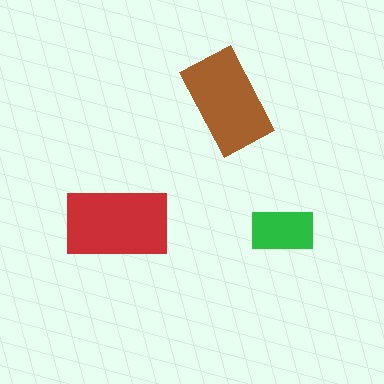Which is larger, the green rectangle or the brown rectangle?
The brown one.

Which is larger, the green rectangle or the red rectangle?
The red one.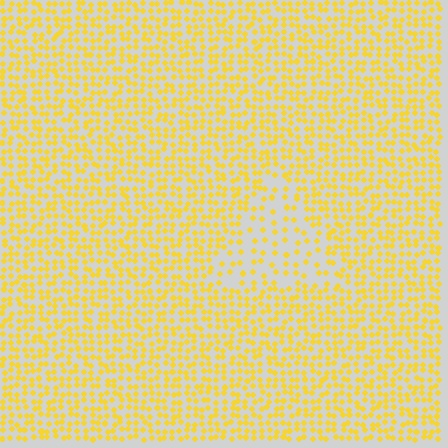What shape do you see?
I see a triangle.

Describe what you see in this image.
The image contains small yellow elements arranged at two different densities. A triangle-shaped region is visible where the elements are less densely packed than the surrounding area.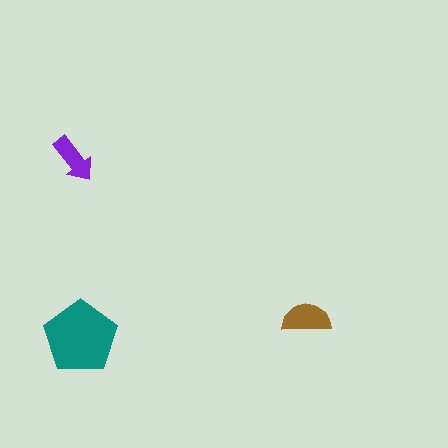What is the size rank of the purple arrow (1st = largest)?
3rd.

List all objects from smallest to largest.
The purple arrow, the brown semicircle, the teal pentagon.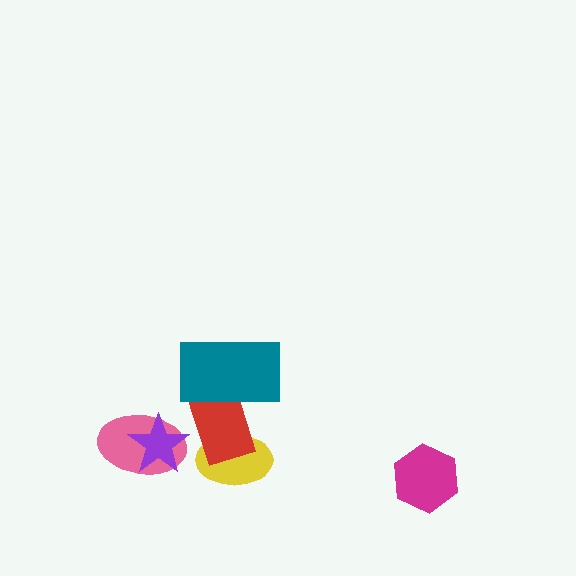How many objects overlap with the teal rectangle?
1 object overlaps with the teal rectangle.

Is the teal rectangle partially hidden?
No, no other shape covers it.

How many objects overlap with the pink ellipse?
1 object overlaps with the pink ellipse.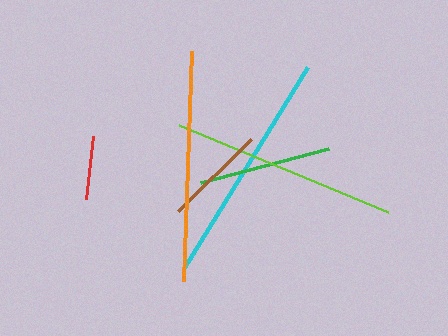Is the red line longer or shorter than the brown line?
The brown line is longer than the red line.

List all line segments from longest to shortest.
From longest to shortest: cyan, orange, lime, green, brown, red.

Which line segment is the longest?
The cyan line is the longest at approximately 235 pixels.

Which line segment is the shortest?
The red line is the shortest at approximately 64 pixels.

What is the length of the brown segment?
The brown segment is approximately 103 pixels long.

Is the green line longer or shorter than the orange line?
The orange line is longer than the green line.